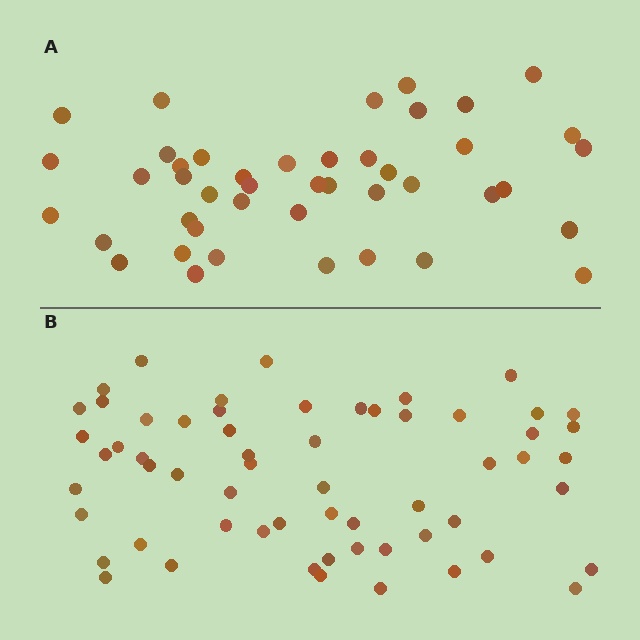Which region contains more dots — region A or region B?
Region B (the bottom region) has more dots.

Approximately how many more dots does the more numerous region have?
Region B has approximately 15 more dots than region A.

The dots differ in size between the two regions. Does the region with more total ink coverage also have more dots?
No. Region A has more total ink coverage because its dots are larger, but region B actually contains more individual dots. Total area can be misleading — the number of items is what matters here.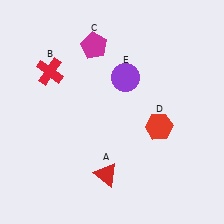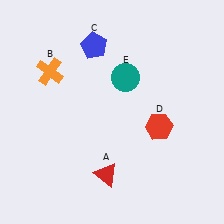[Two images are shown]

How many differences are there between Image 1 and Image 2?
There are 3 differences between the two images.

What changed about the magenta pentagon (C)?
In Image 1, C is magenta. In Image 2, it changed to blue.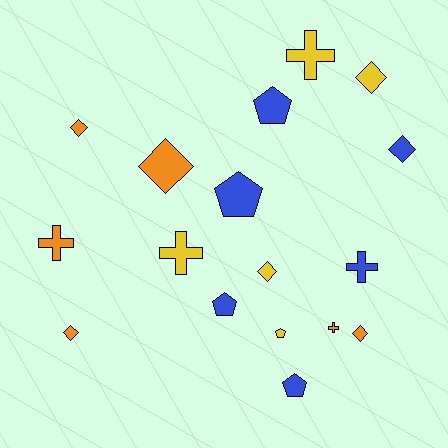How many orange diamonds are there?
There are 4 orange diamonds.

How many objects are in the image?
There are 17 objects.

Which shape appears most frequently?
Diamond, with 7 objects.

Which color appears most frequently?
Blue, with 6 objects.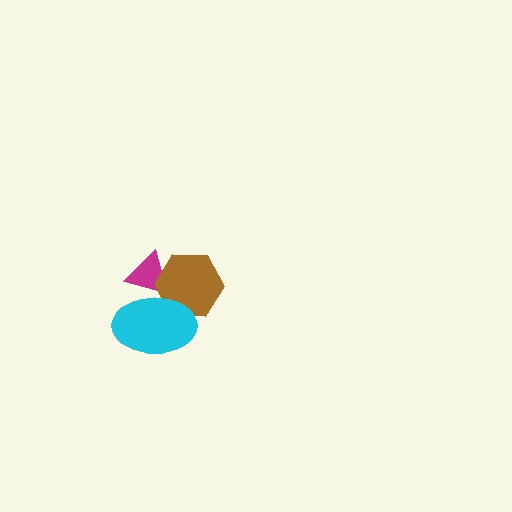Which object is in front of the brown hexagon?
The cyan ellipse is in front of the brown hexagon.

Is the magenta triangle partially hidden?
Yes, it is partially covered by another shape.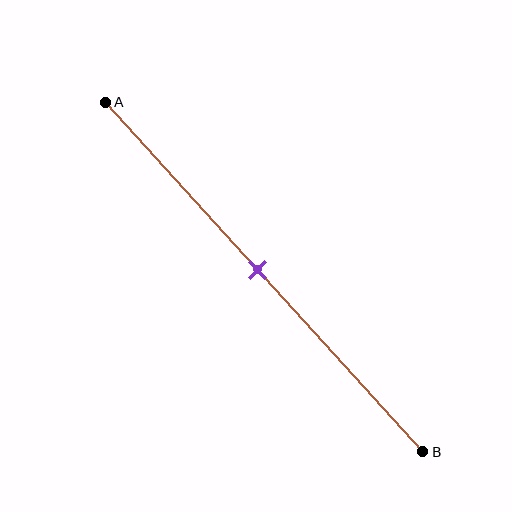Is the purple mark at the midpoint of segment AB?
Yes, the mark is approximately at the midpoint.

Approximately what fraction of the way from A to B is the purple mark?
The purple mark is approximately 50% of the way from A to B.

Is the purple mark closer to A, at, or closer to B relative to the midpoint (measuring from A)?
The purple mark is approximately at the midpoint of segment AB.